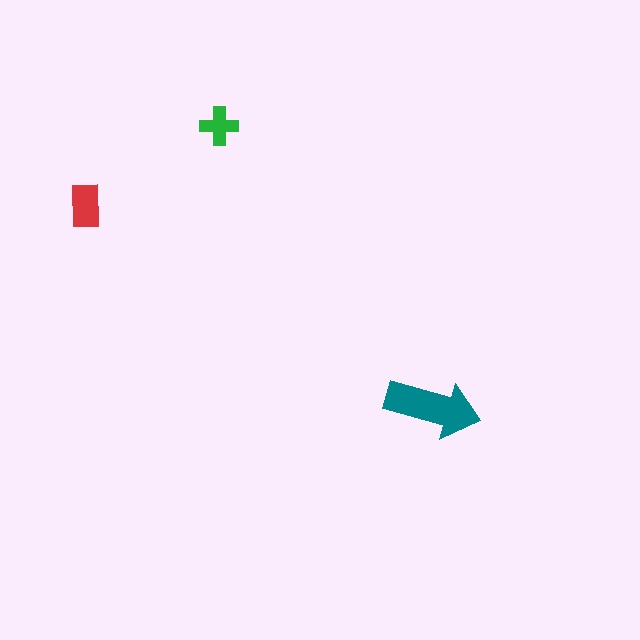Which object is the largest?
The teal arrow.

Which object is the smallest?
The green cross.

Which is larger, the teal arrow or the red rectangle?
The teal arrow.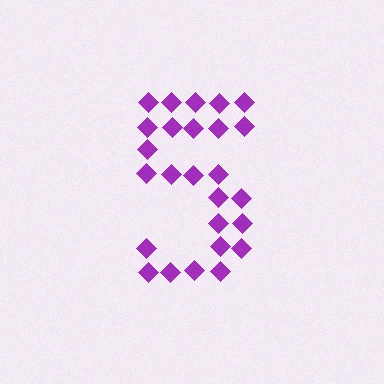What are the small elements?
The small elements are diamonds.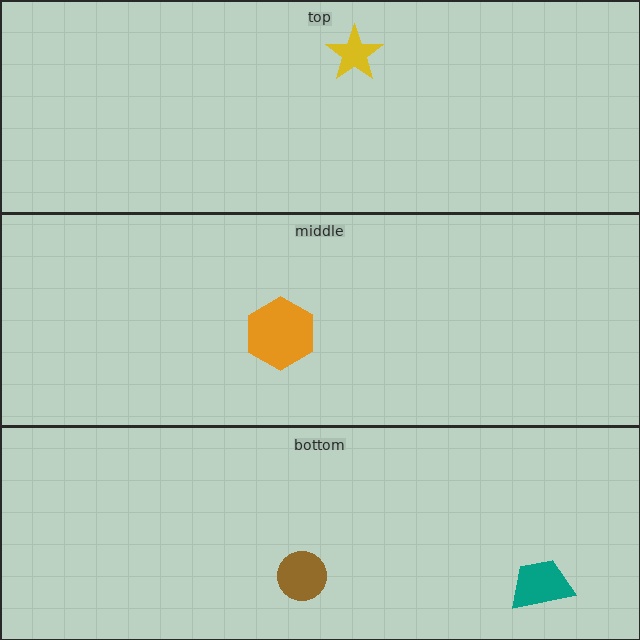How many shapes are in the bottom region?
2.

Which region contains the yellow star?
The top region.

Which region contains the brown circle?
The bottom region.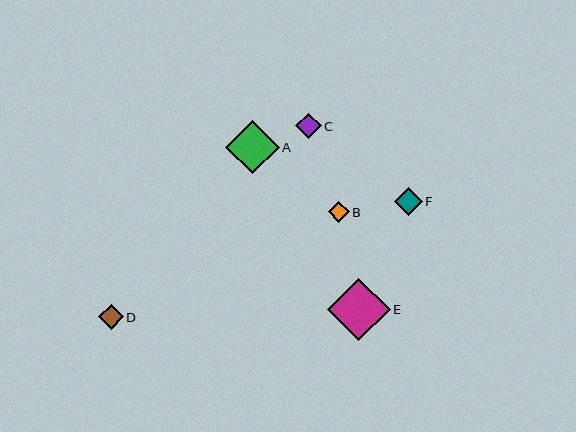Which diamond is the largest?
Diamond E is the largest with a size of approximately 63 pixels.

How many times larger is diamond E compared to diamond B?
Diamond E is approximately 2.9 times the size of diamond B.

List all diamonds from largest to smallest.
From largest to smallest: E, A, F, C, D, B.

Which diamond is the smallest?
Diamond B is the smallest with a size of approximately 21 pixels.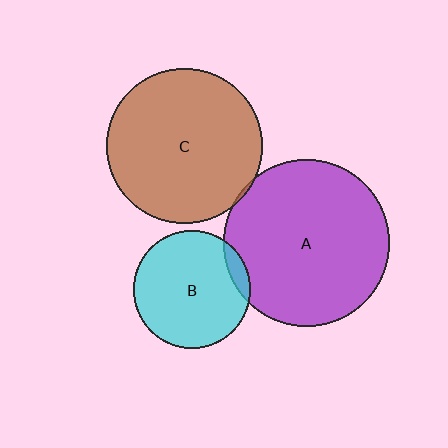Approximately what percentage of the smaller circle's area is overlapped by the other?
Approximately 5%.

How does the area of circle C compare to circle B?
Approximately 1.7 times.